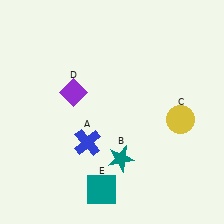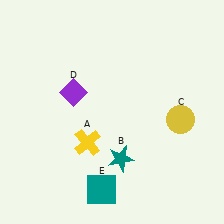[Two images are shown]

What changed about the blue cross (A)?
In Image 1, A is blue. In Image 2, it changed to yellow.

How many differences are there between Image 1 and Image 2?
There is 1 difference between the two images.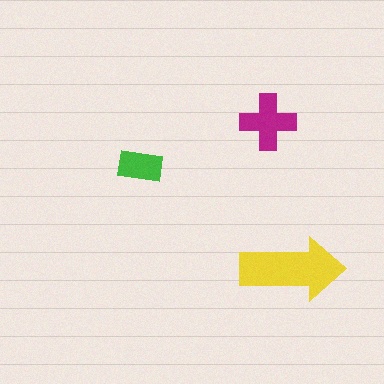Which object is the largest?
The yellow arrow.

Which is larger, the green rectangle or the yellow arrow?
The yellow arrow.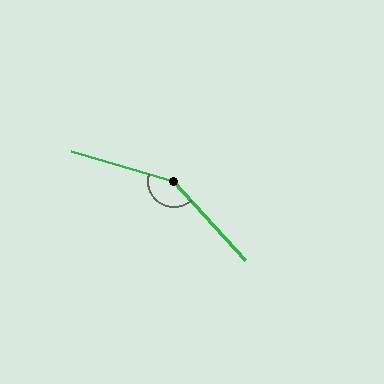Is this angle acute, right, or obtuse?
It is obtuse.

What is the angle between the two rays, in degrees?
Approximately 149 degrees.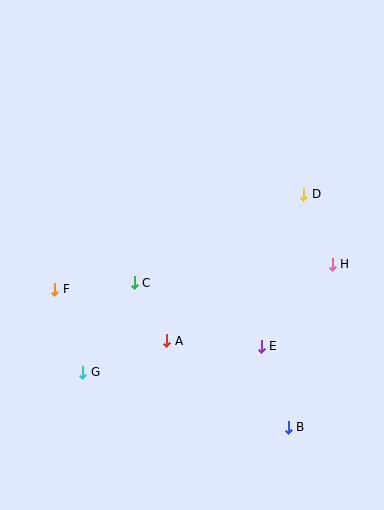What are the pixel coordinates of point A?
Point A is at (167, 341).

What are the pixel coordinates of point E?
Point E is at (261, 346).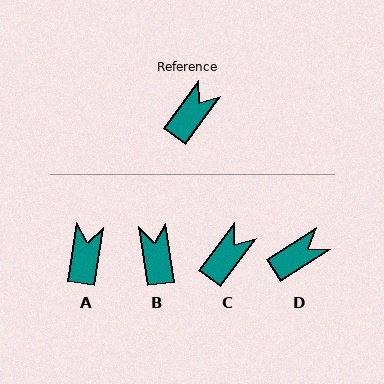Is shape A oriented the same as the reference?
No, it is off by about 28 degrees.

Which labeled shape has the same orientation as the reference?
C.